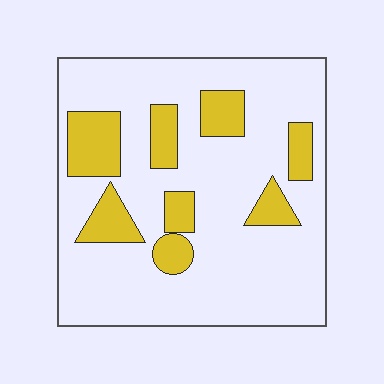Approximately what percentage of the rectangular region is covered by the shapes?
Approximately 20%.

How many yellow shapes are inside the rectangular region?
8.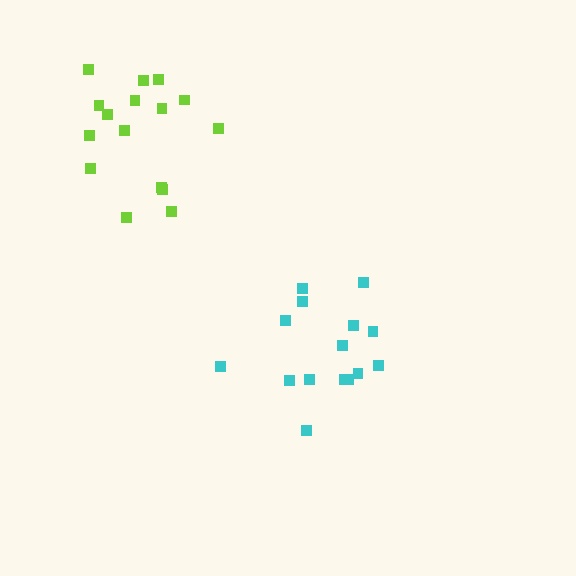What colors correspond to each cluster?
The clusters are colored: lime, cyan.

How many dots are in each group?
Group 1: 16 dots, Group 2: 15 dots (31 total).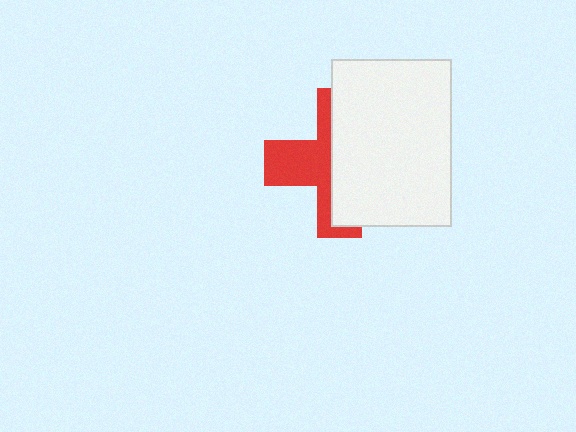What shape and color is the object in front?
The object in front is a white rectangle.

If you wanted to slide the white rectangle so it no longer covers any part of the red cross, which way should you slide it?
Slide it right — that is the most direct way to separate the two shapes.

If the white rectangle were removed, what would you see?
You would see the complete red cross.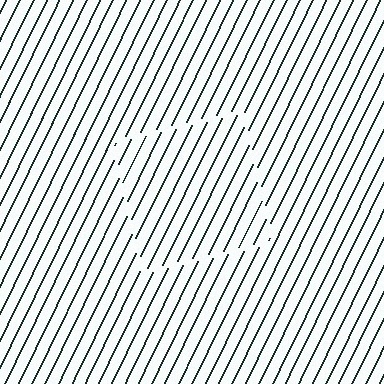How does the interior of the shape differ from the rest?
The interior of the shape contains the same grating, shifted by half a period — the contour is defined by the phase discontinuity where line-ends from the inner and outer gratings abut.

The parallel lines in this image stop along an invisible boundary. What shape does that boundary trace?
An illusory square. The interior of the shape contains the same grating, shifted by half a period — the contour is defined by the phase discontinuity where line-ends from the inner and outer gratings abut.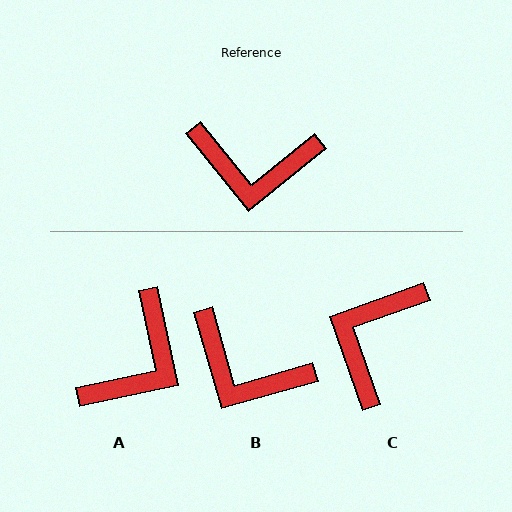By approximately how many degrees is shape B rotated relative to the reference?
Approximately 23 degrees clockwise.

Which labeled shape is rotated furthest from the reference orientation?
C, about 109 degrees away.